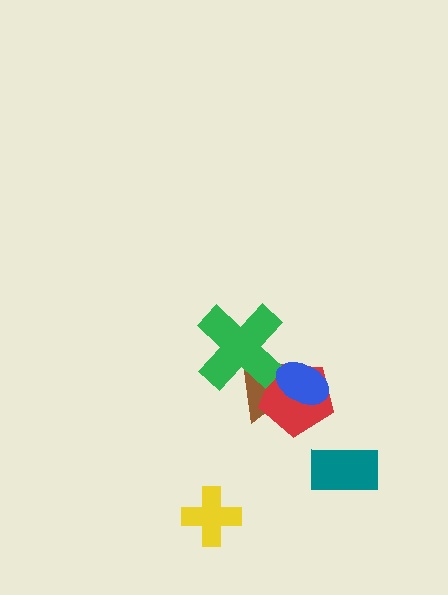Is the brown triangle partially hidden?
Yes, it is partially covered by another shape.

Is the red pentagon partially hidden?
Yes, it is partially covered by another shape.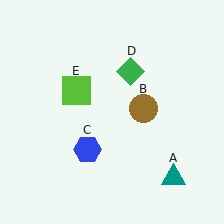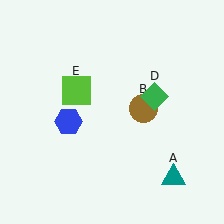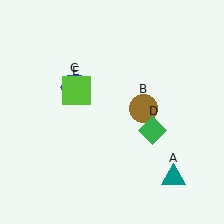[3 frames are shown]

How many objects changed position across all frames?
2 objects changed position: blue hexagon (object C), green diamond (object D).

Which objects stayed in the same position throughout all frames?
Teal triangle (object A) and brown circle (object B) and lime square (object E) remained stationary.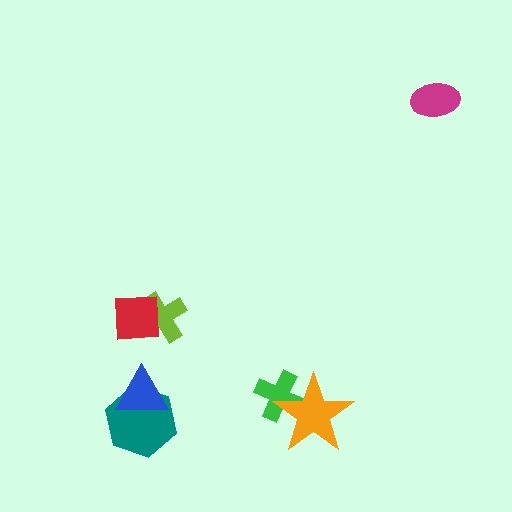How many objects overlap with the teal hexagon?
1 object overlaps with the teal hexagon.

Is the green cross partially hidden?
Yes, it is partially covered by another shape.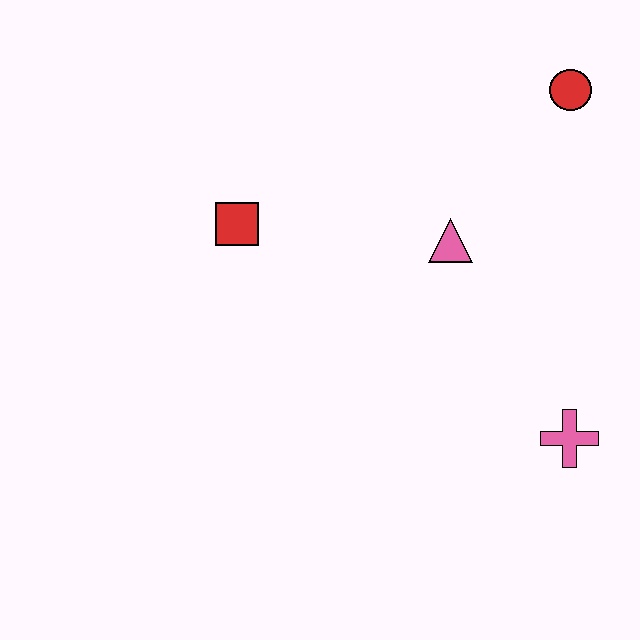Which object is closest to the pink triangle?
The red circle is closest to the pink triangle.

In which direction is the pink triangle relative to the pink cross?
The pink triangle is above the pink cross.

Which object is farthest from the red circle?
The red square is farthest from the red circle.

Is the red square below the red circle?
Yes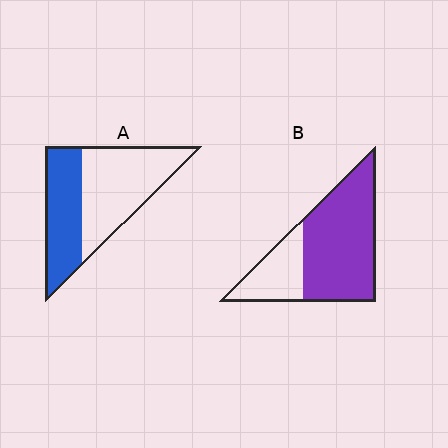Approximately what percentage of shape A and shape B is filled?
A is approximately 40% and B is approximately 70%.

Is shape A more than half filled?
No.